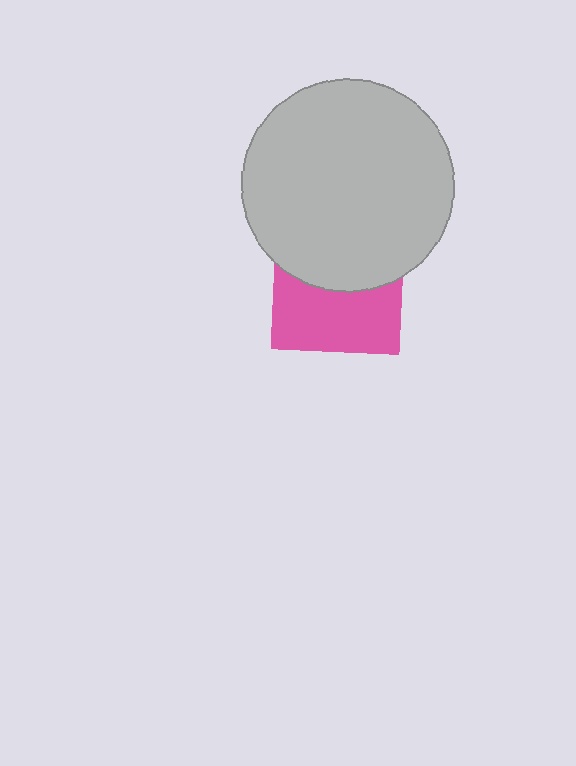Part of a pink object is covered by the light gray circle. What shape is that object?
It is a square.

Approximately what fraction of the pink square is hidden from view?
Roughly 48% of the pink square is hidden behind the light gray circle.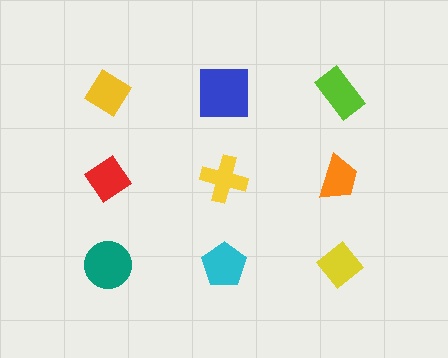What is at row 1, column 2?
A blue square.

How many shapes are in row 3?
3 shapes.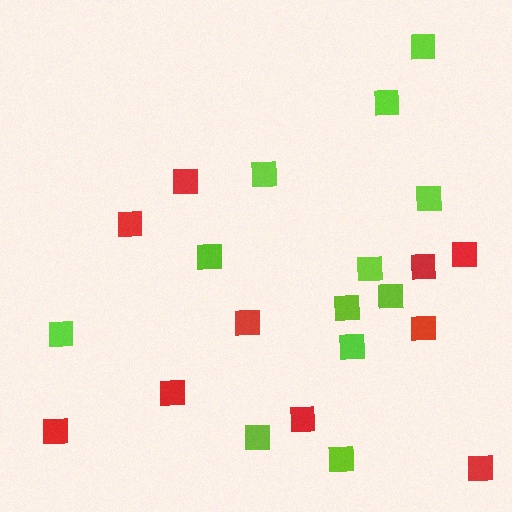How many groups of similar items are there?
There are 2 groups: one group of lime squares (12) and one group of red squares (10).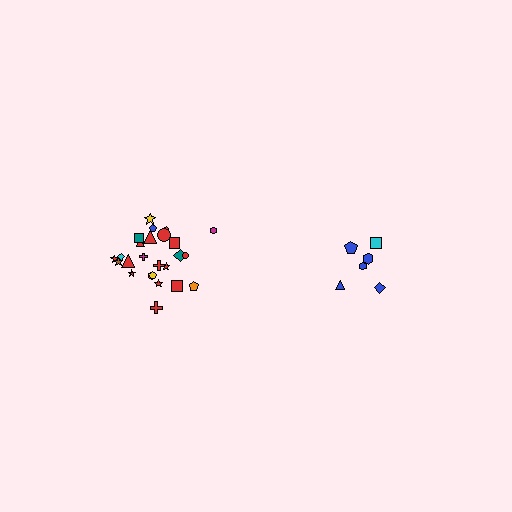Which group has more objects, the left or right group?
The left group.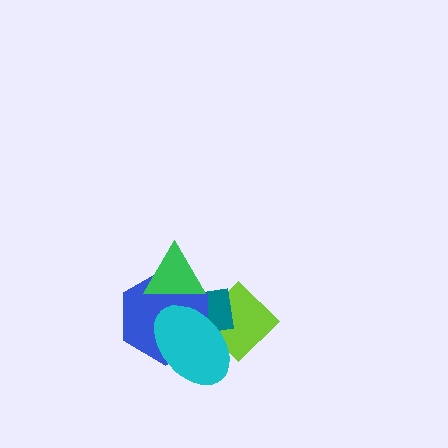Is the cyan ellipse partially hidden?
Yes, it is partially covered by another shape.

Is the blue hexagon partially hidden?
Yes, it is partially covered by another shape.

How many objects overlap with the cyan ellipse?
4 objects overlap with the cyan ellipse.